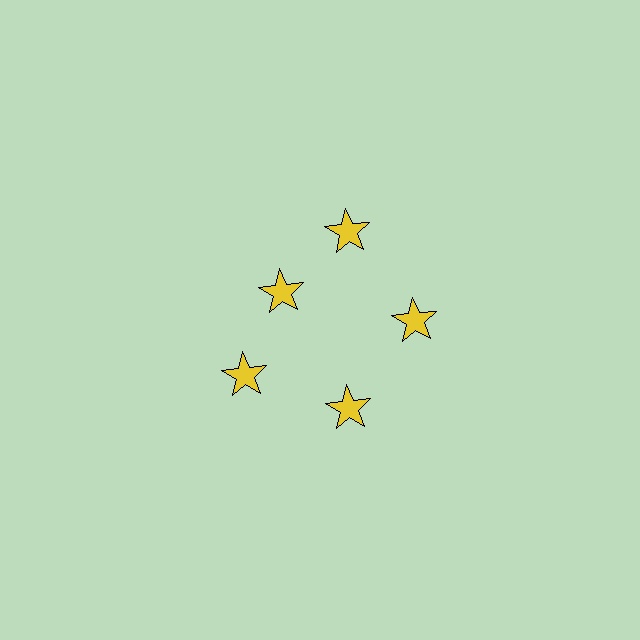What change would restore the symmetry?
The symmetry would be restored by moving it outward, back onto the ring so that all 5 stars sit at equal angles and equal distance from the center.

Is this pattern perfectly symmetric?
No. The 5 yellow stars are arranged in a ring, but one element near the 10 o'clock position is pulled inward toward the center, breaking the 5-fold rotational symmetry.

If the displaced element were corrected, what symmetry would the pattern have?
It would have 5-fold rotational symmetry — the pattern would map onto itself every 72 degrees.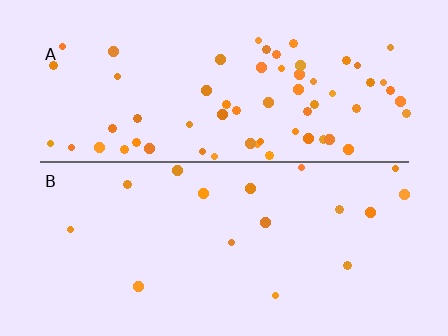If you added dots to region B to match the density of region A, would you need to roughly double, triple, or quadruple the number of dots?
Approximately quadruple.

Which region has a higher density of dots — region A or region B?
A (the top).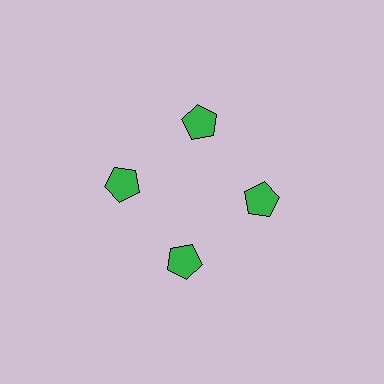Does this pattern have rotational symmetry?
Yes, this pattern has 4-fold rotational symmetry. It looks the same after rotating 90 degrees around the center.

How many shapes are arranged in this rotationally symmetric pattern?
There are 4 shapes, arranged in 4 groups of 1.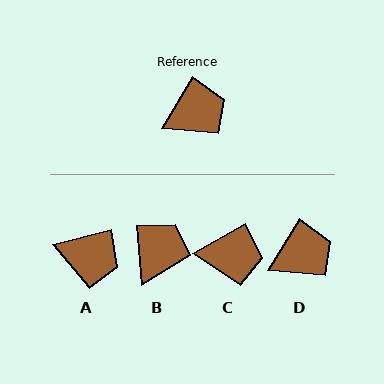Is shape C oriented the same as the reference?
No, it is off by about 29 degrees.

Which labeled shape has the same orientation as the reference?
D.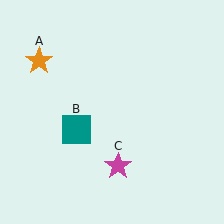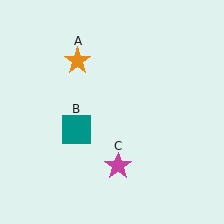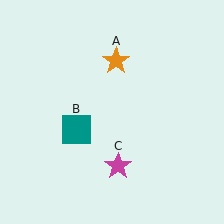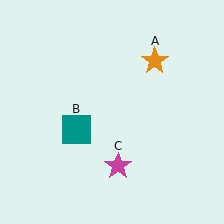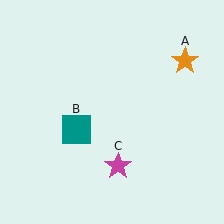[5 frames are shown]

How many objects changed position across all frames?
1 object changed position: orange star (object A).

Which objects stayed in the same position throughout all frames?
Teal square (object B) and magenta star (object C) remained stationary.